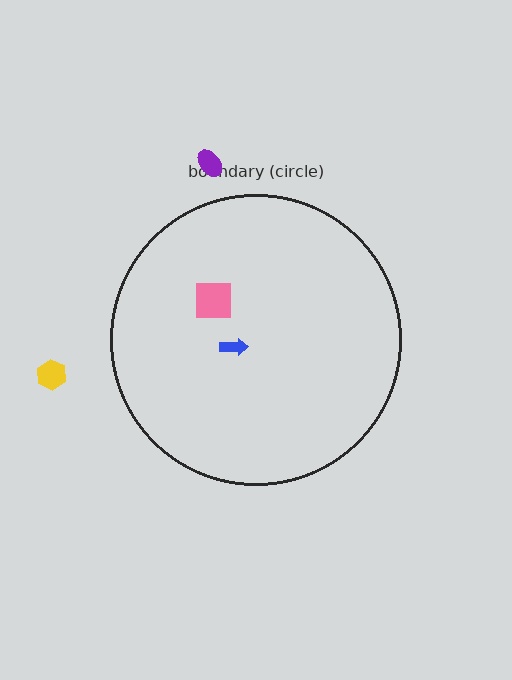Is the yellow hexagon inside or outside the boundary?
Outside.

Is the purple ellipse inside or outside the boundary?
Outside.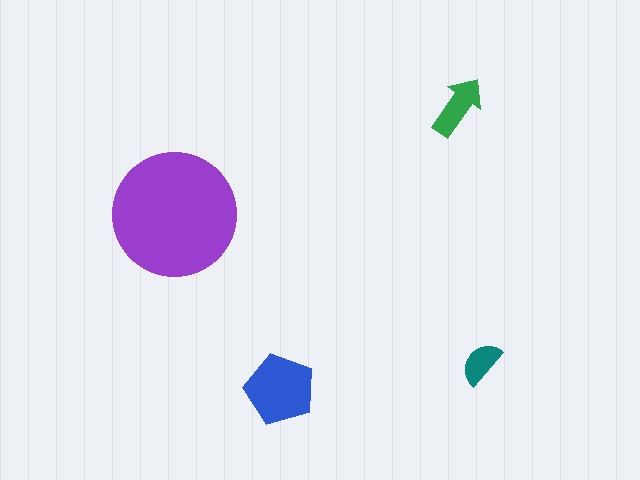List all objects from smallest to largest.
The teal semicircle, the green arrow, the blue pentagon, the purple circle.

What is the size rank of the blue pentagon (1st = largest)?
2nd.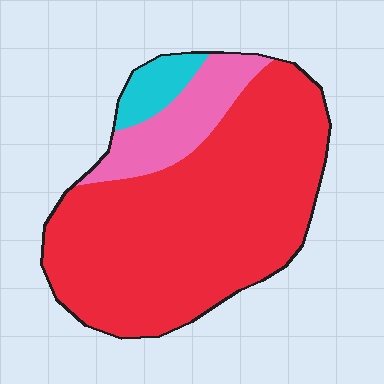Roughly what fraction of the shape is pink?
Pink covers roughly 15% of the shape.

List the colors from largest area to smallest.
From largest to smallest: red, pink, cyan.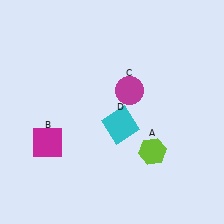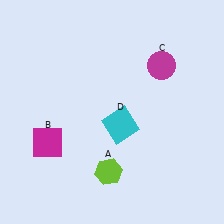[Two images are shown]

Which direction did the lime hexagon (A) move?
The lime hexagon (A) moved left.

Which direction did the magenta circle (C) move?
The magenta circle (C) moved right.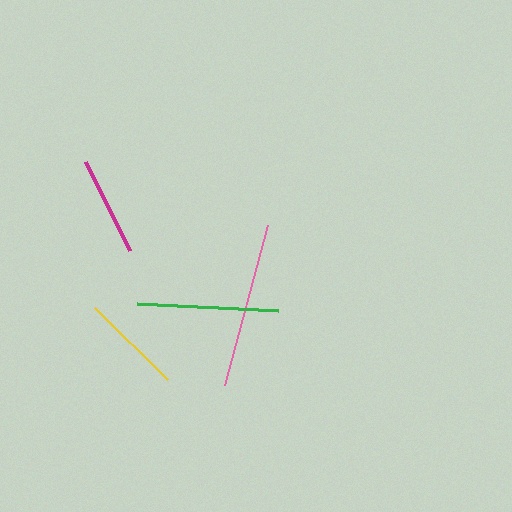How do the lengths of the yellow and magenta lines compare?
The yellow and magenta lines are approximately the same length.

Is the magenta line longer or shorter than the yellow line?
The yellow line is longer than the magenta line.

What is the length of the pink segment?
The pink segment is approximately 165 pixels long.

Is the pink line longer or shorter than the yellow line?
The pink line is longer than the yellow line.